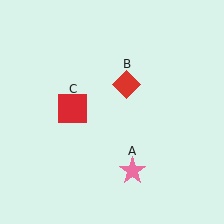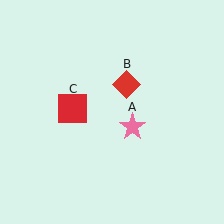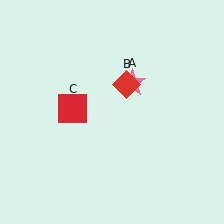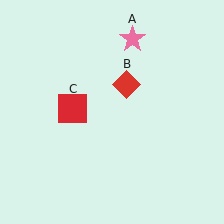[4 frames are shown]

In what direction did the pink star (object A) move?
The pink star (object A) moved up.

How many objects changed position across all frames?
1 object changed position: pink star (object A).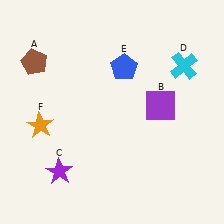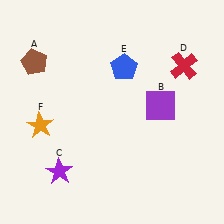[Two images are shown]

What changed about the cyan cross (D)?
In Image 1, D is cyan. In Image 2, it changed to red.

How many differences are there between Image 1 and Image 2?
There is 1 difference between the two images.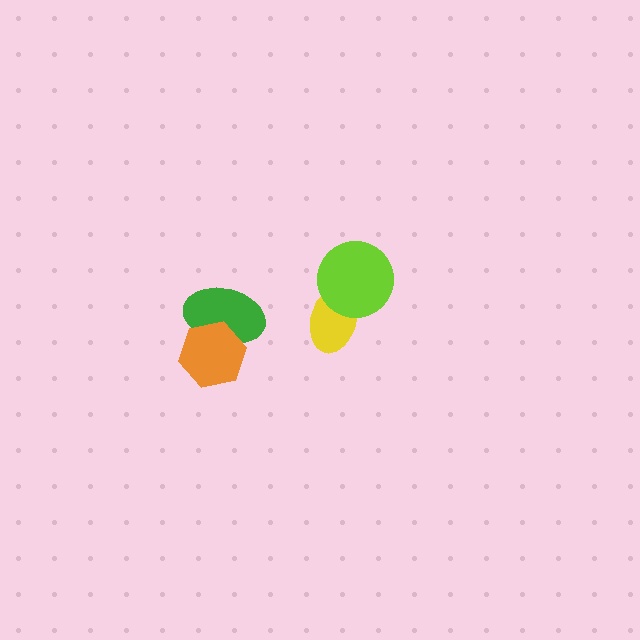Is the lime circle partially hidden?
No, no other shape covers it.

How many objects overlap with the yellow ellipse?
1 object overlaps with the yellow ellipse.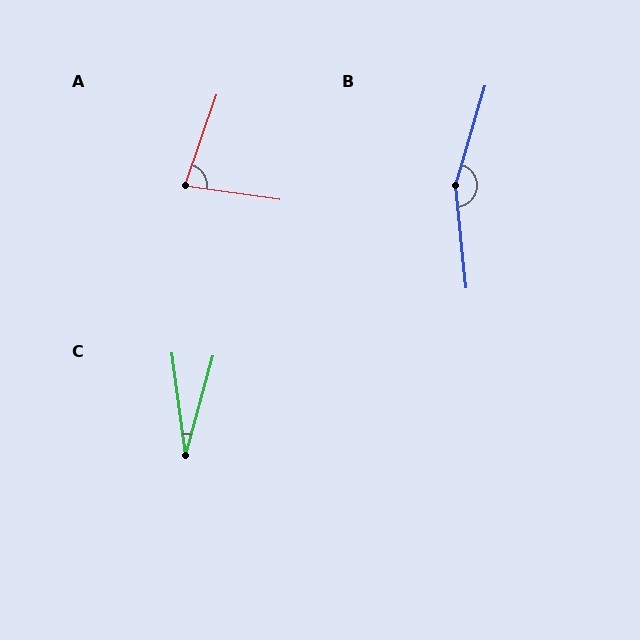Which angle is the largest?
B, at approximately 158 degrees.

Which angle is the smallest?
C, at approximately 23 degrees.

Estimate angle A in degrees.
Approximately 79 degrees.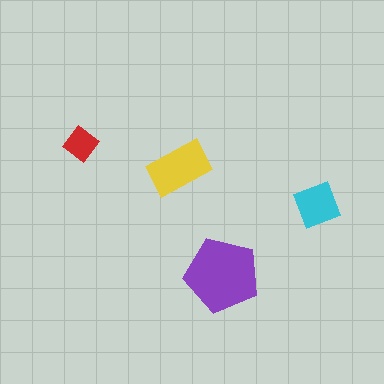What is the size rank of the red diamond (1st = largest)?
4th.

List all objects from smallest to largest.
The red diamond, the cyan square, the yellow rectangle, the purple pentagon.